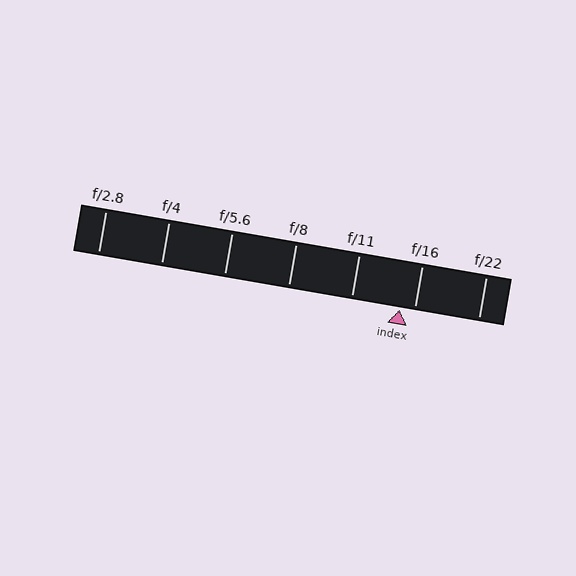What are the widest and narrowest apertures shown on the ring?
The widest aperture shown is f/2.8 and the narrowest is f/22.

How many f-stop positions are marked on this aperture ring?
There are 7 f-stop positions marked.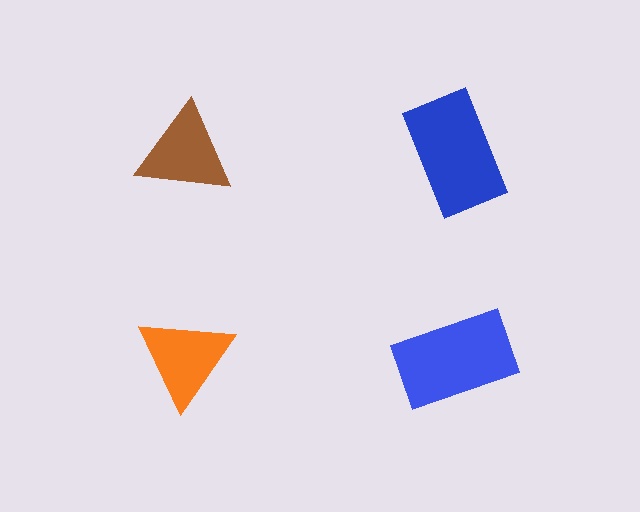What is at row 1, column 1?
A brown triangle.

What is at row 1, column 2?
A blue rectangle.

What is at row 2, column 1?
An orange triangle.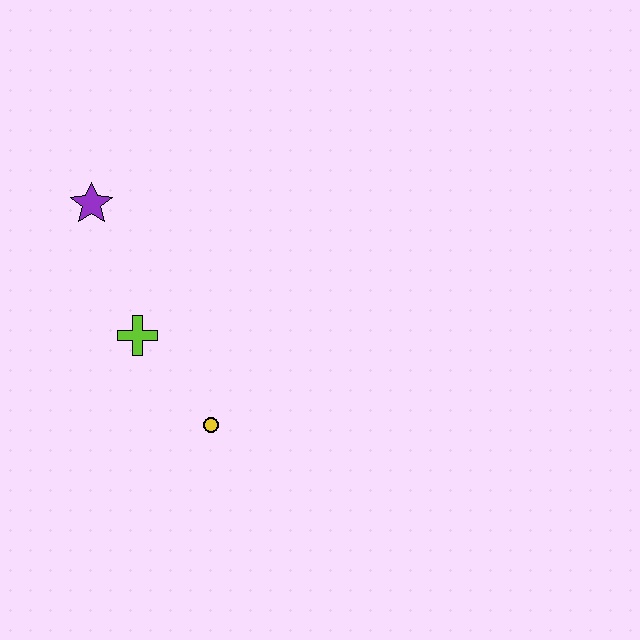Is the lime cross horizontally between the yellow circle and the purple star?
Yes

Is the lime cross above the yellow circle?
Yes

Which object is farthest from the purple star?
The yellow circle is farthest from the purple star.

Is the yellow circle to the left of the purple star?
No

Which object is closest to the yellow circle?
The lime cross is closest to the yellow circle.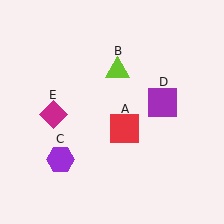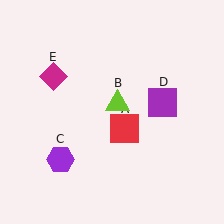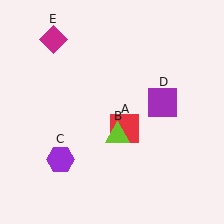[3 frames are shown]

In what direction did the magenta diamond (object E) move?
The magenta diamond (object E) moved up.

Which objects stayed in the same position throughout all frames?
Red square (object A) and purple hexagon (object C) and purple square (object D) remained stationary.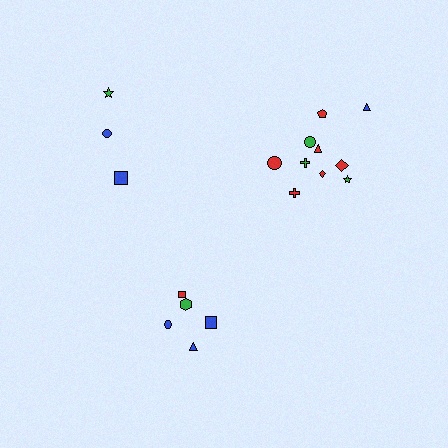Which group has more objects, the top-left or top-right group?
The top-right group.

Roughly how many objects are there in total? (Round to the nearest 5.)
Roughly 20 objects in total.